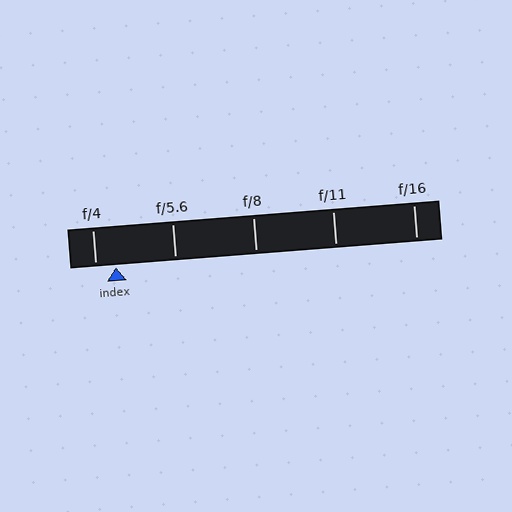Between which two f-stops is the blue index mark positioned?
The index mark is between f/4 and f/5.6.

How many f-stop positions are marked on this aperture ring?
There are 5 f-stop positions marked.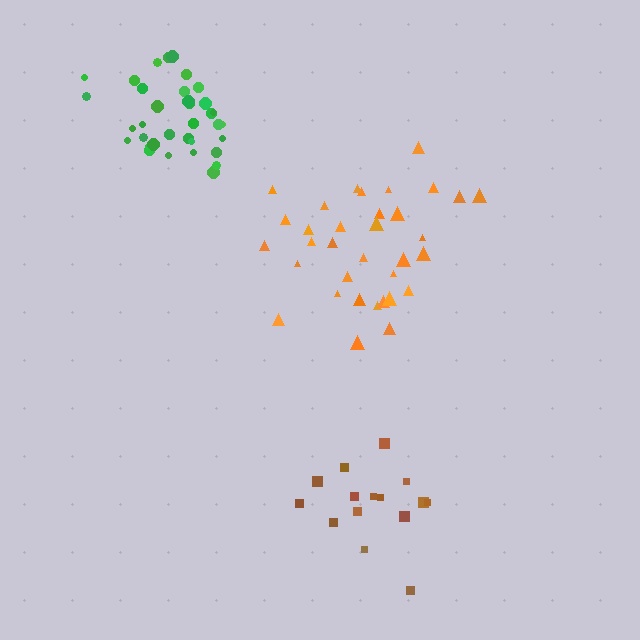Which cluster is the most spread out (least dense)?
Brown.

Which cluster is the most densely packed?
Green.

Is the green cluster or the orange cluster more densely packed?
Green.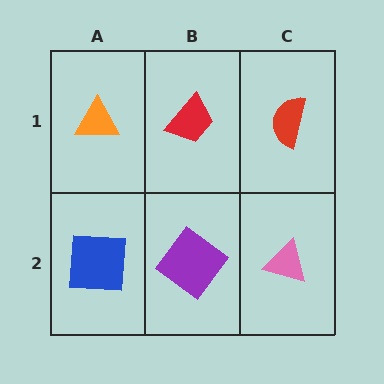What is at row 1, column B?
A red trapezoid.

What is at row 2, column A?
A blue square.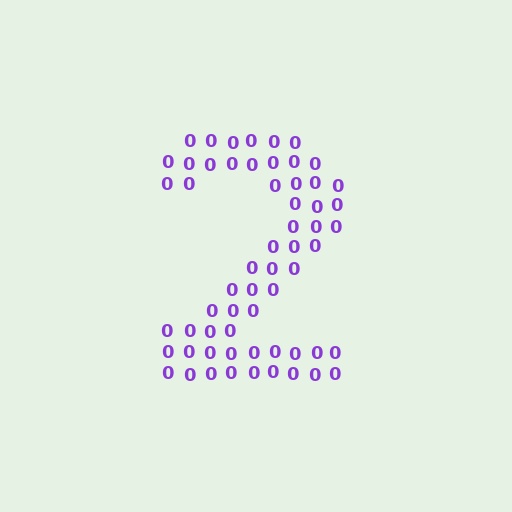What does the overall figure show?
The overall figure shows the digit 2.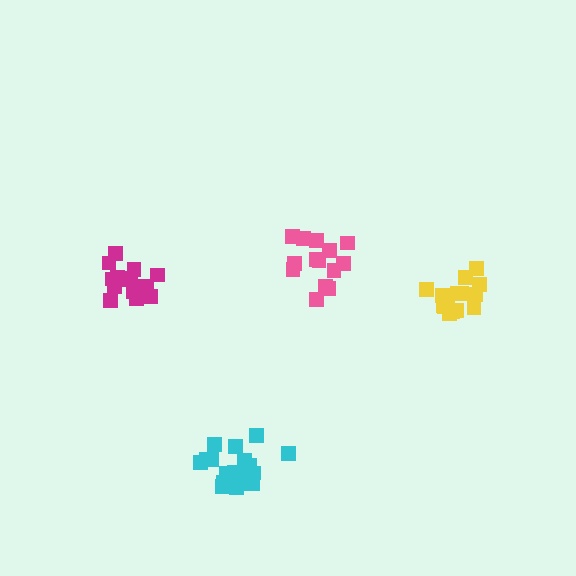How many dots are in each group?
Group 1: 15 dots, Group 2: 14 dots, Group 3: 15 dots, Group 4: 19 dots (63 total).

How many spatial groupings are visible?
There are 4 spatial groupings.